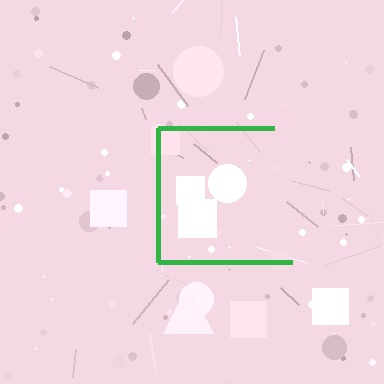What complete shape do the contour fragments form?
The contour fragments form a square.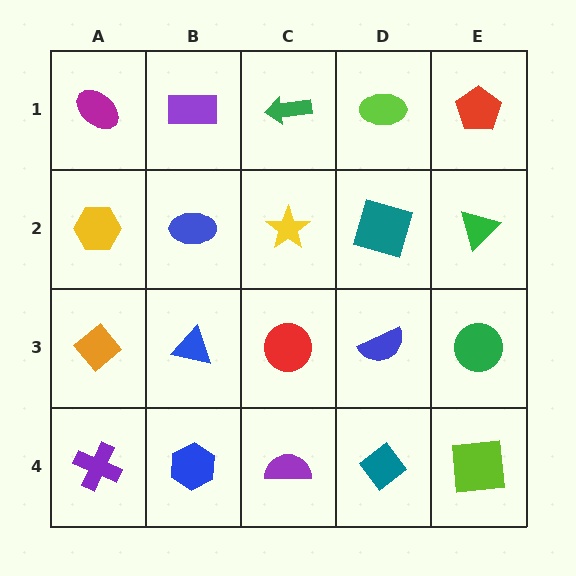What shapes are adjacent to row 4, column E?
A green circle (row 3, column E), a teal diamond (row 4, column D).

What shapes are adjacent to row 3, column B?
A blue ellipse (row 2, column B), a blue hexagon (row 4, column B), an orange diamond (row 3, column A), a red circle (row 3, column C).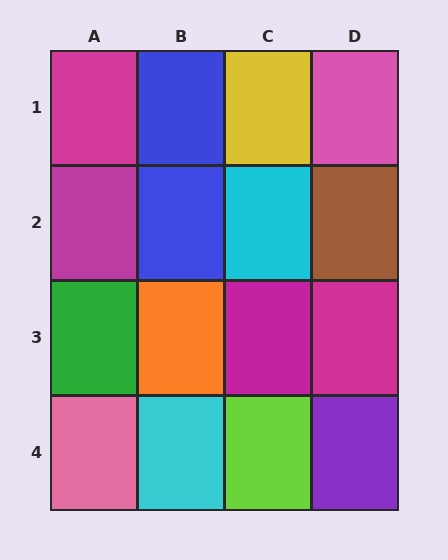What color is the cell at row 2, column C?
Cyan.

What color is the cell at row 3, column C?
Magenta.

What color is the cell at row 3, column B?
Orange.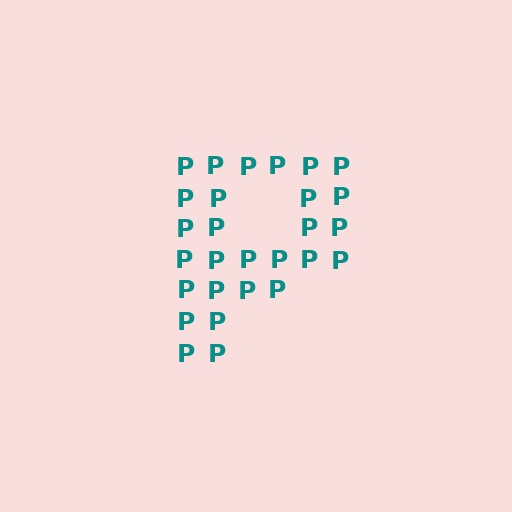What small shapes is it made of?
It is made of small letter P's.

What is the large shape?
The large shape is the letter P.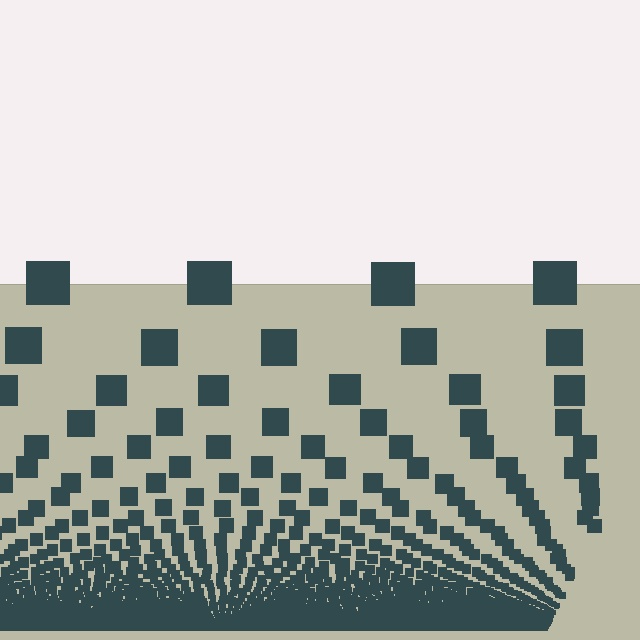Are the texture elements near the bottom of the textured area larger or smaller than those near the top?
Smaller. The gradient is inverted — elements near the bottom are smaller and denser.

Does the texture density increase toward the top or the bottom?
Density increases toward the bottom.